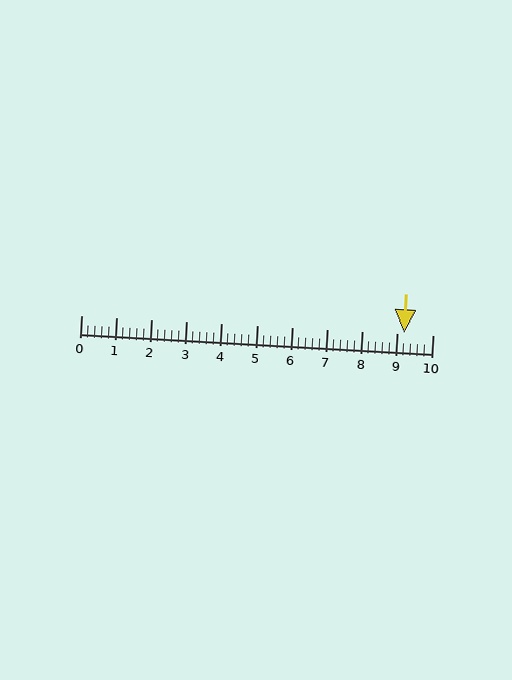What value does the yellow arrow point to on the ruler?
The yellow arrow points to approximately 9.2.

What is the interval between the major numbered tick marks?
The major tick marks are spaced 1 units apart.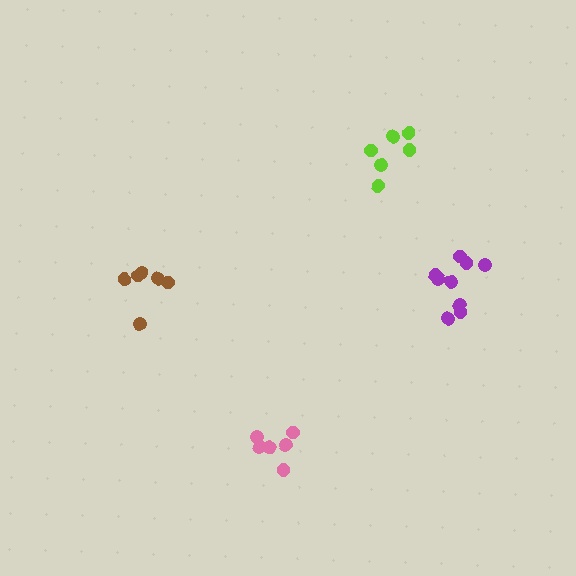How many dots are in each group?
Group 1: 6 dots, Group 2: 6 dots, Group 3: 6 dots, Group 4: 9 dots (27 total).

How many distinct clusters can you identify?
There are 4 distinct clusters.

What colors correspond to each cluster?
The clusters are colored: pink, lime, brown, purple.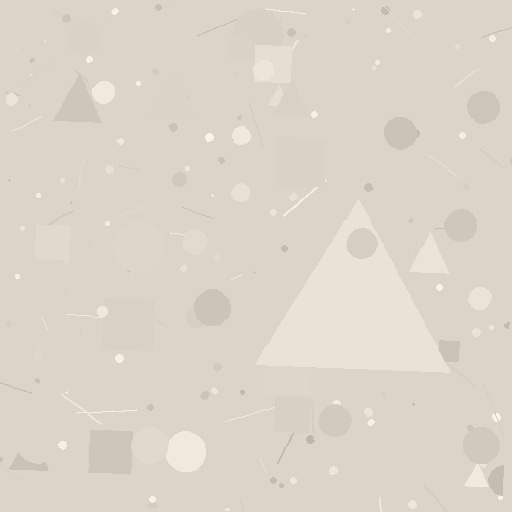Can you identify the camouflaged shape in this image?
The camouflaged shape is a triangle.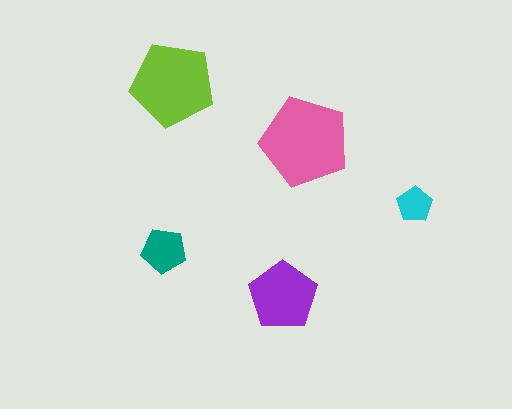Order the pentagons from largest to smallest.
the pink one, the lime one, the purple one, the teal one, the cyan one.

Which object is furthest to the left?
The teal pentagon is leftmost.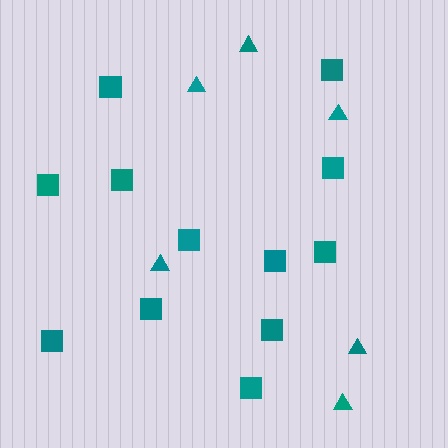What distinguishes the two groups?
There are 2 groups: one group of squares (12) and one group of triangles (6).